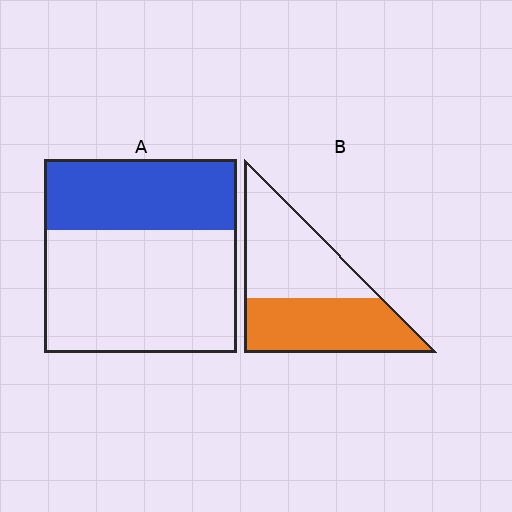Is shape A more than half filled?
No.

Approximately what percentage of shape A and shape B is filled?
A is approximately 35% and B is approximately 50%.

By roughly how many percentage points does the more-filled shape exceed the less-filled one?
By roughly 10 percentage points (B over A).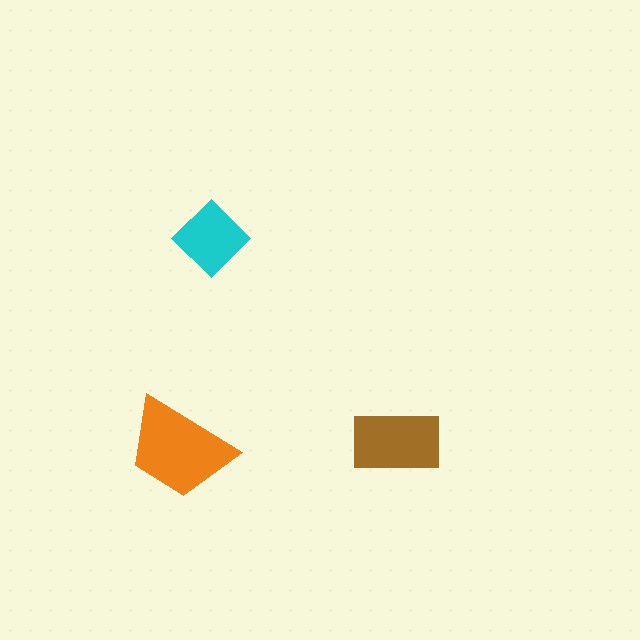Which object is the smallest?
The cyan diamond.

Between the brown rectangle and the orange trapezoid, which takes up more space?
The orange trapezoid.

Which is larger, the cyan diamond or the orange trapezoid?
The orange trapezoid.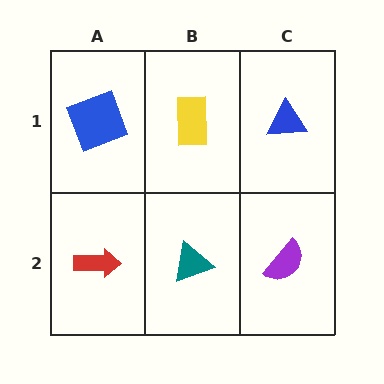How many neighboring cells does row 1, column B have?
3.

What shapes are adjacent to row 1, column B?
A teal triangle (row 2, column B), a blue square (row 1, column A), a blue triangle (row 1, column C).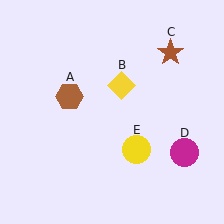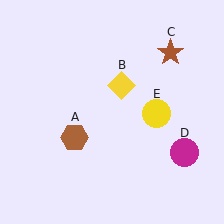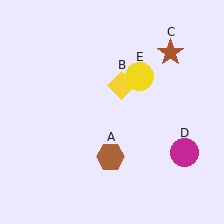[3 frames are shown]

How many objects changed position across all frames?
2 objects changed position: brown hexagon (object A), yellow circle (object E).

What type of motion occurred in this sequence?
The brown hexagon (object A), yellow circle (object E) rotated counterclockwise around the center of the scene.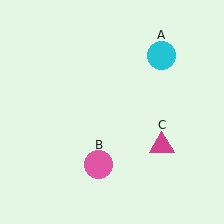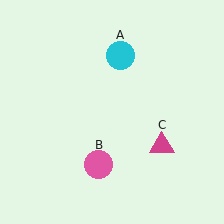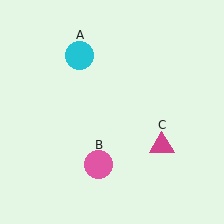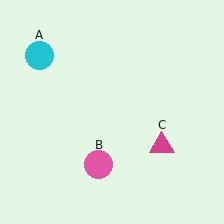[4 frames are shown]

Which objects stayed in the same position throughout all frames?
Pink circle (object B) and magenta triangle (object C) remained stationary.